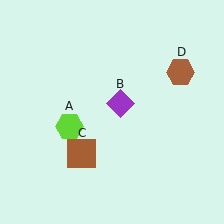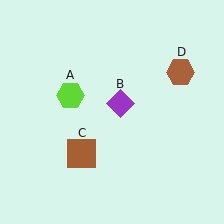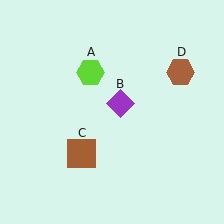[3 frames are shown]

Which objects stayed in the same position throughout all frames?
Purple diamond (object B) and brown square (object C) and brown hexagon (object D) remained stationary.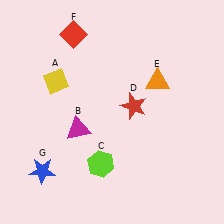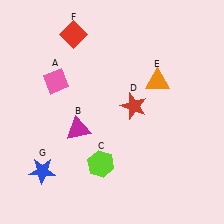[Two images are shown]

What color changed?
The diamond (A) changed from yellow in Image 1 to pink in Image 2.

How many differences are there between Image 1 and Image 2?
There is 1 difference between the two images.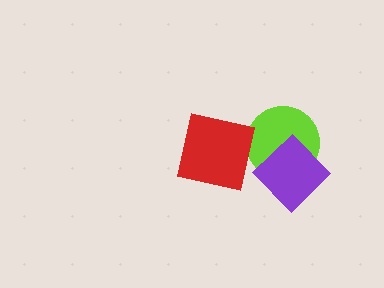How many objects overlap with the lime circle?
2 objects overlap with the lime circle.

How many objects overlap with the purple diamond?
1 object overlaps with the purple diamond.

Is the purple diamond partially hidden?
No, no other shape covers it.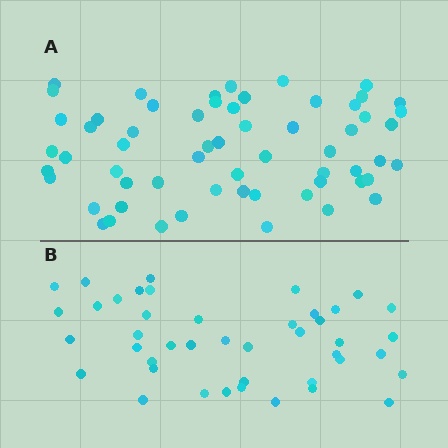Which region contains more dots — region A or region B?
Region A (the top region) has more dots.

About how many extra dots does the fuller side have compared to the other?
Region A has approximately 15 more dots than region B.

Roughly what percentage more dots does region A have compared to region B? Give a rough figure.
About 40% more.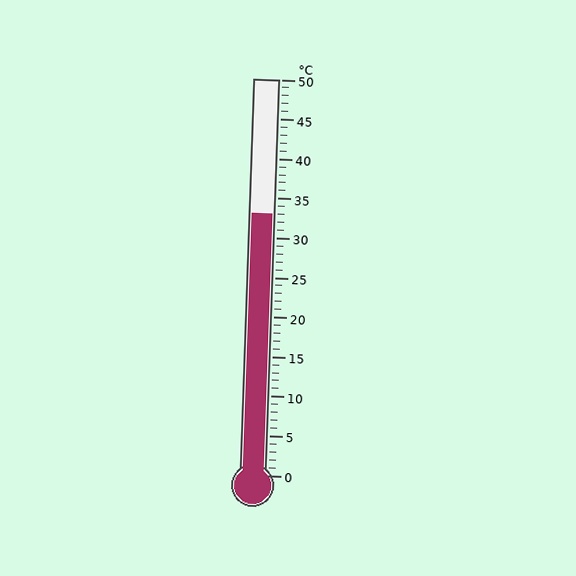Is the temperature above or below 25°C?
The temperature is above 25°C.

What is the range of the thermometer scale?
The thermometer scale ranges from 0°C to 50°C.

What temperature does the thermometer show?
The thermometer shows approximately 33°C.